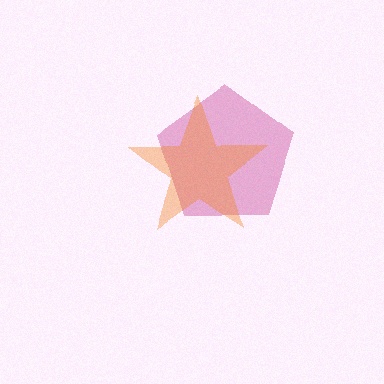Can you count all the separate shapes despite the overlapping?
Yes, there are 2 separate shapes.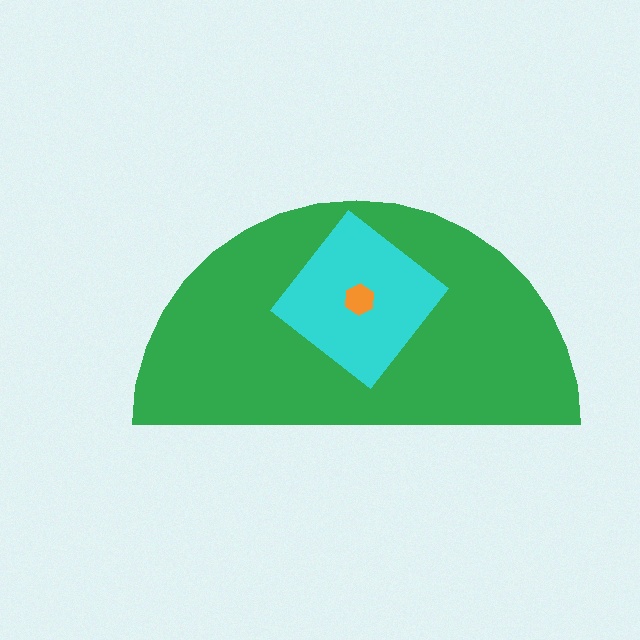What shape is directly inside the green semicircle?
The cyan diamond.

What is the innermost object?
The orange hexagon.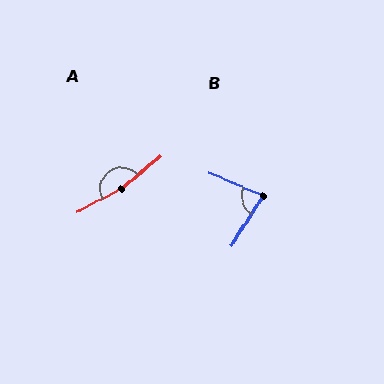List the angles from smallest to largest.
B (81°), A (168°).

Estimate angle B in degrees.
Approximately 81 degrees.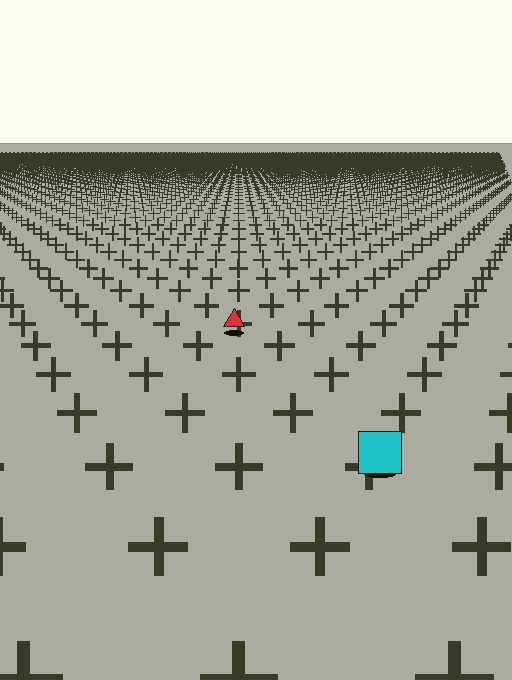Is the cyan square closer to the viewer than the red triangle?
Yes. The cyan square is closer — you can tell from the texture gradient: the ground texture is coarser near it.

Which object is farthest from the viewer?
The red triangle is farthest from the viewer. It appears smaller and the ground texture around it is denser.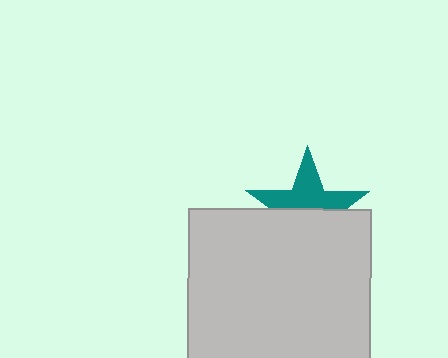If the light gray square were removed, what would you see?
You would see the complete teal star.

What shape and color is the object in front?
The object in front is a light gray square.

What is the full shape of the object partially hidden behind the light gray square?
The partially hidden object is a teal star.